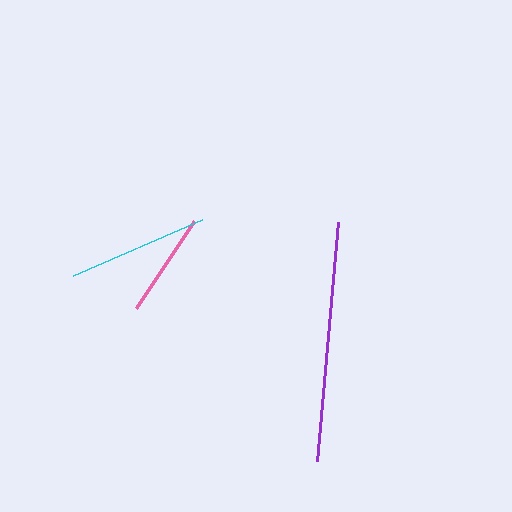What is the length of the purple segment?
The purple segment is approximately 240 pixels long.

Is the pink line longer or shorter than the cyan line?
The cyan line is longer than the pink line.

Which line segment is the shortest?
The pink line is the shortest at approximately 105 pixels.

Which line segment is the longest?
The purple line is the longest at approximately 240 pixels.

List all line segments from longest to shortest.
From longest to shortest: purple, cyan, pink.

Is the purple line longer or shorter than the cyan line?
The purple line is longer than the cyan line.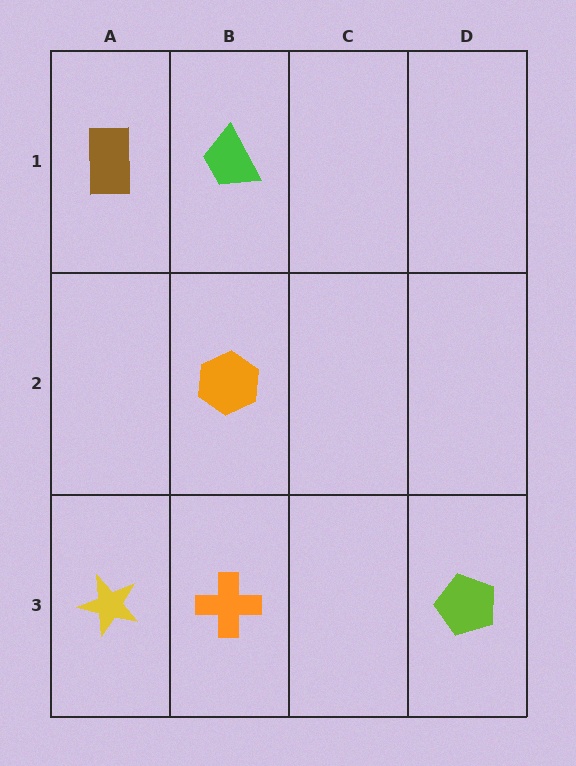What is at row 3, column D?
A lime pentagon.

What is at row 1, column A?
A brown rectangle.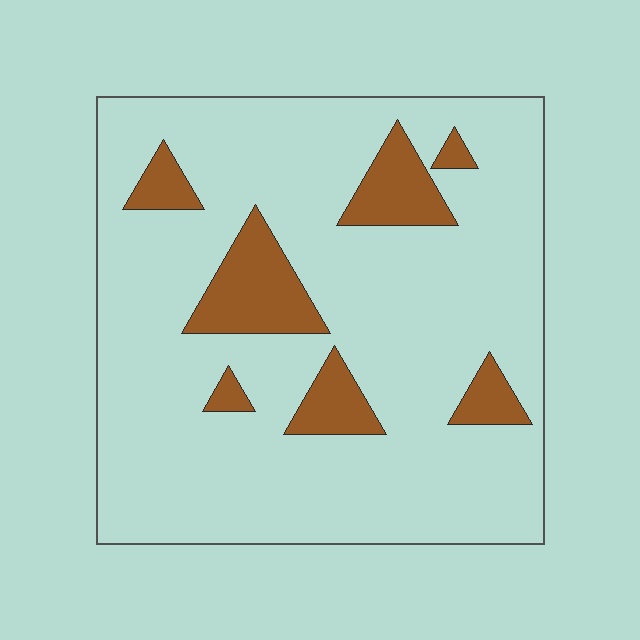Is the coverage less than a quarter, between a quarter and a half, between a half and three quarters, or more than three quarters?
Less than a quarter.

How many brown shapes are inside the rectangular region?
7.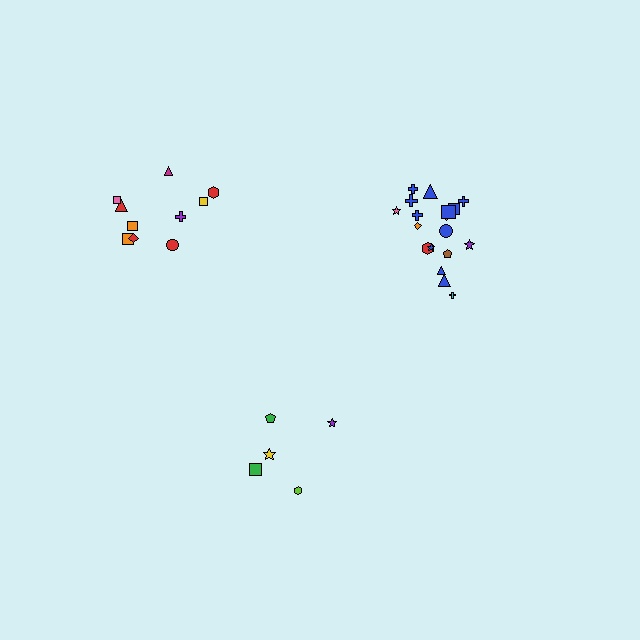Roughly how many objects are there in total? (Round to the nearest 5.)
Roughly 35 objects in total.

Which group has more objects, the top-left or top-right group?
The top-right group.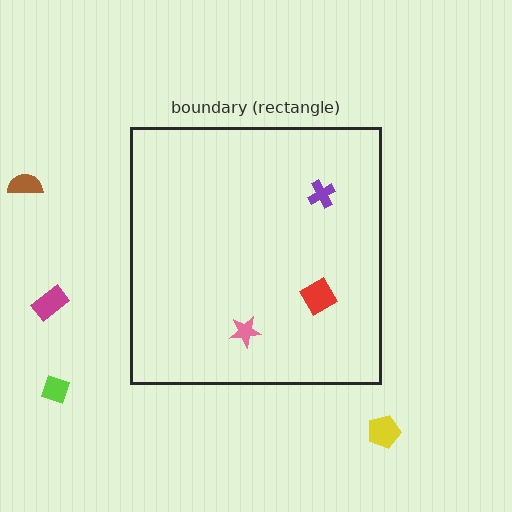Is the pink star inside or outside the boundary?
Inside.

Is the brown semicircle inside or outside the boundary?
Outside.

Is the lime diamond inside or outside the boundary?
Outside.